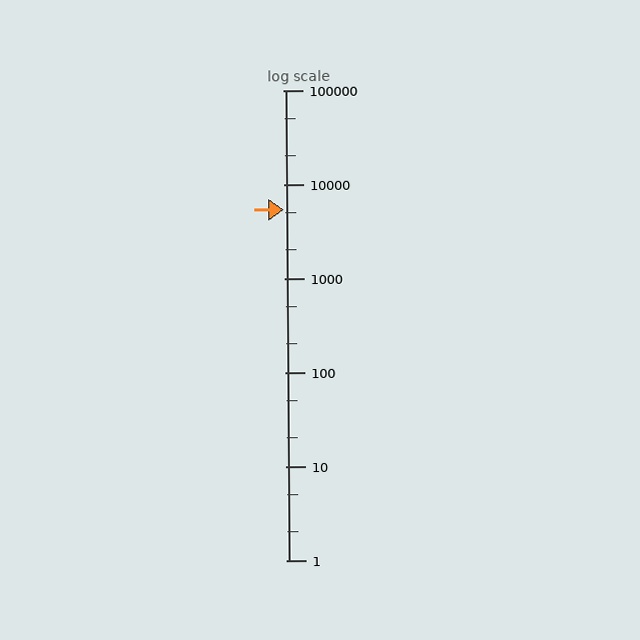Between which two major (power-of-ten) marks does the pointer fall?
The pointer is between 1000 and 10000.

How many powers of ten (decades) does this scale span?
The scale spans 5 decades, from 1 to 100000.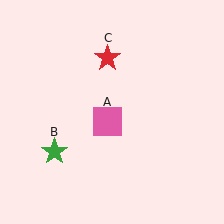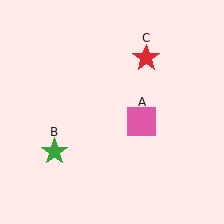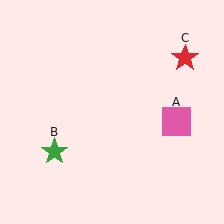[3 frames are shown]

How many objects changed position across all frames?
2 objects changed position: pink square (object A), red star (object C).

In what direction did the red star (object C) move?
The red star (object C) moved right.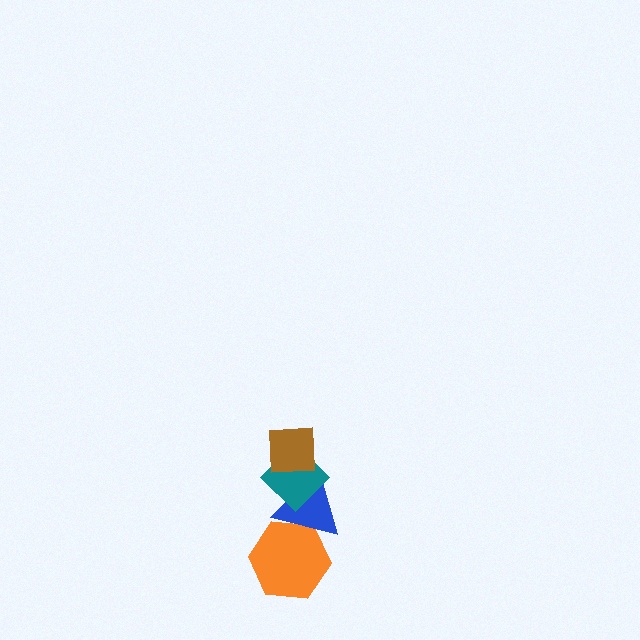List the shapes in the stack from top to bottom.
From top to bottom: the brown square, the teal diamond, the blue triangle, the orange hexagon.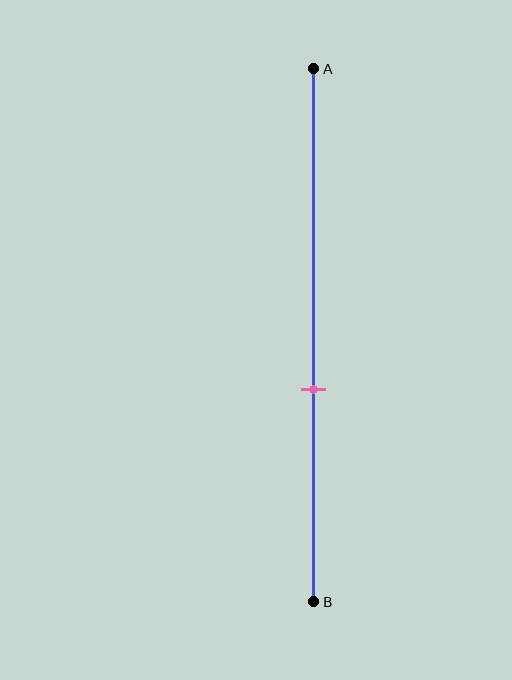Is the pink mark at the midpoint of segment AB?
No, the mark is at about 60% from A, not at the 50% midpoint.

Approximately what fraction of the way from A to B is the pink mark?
The pink mark is approximately 60% of the way from A to B.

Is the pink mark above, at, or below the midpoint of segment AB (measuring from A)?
The pink mark is below the midpoint of segment AB.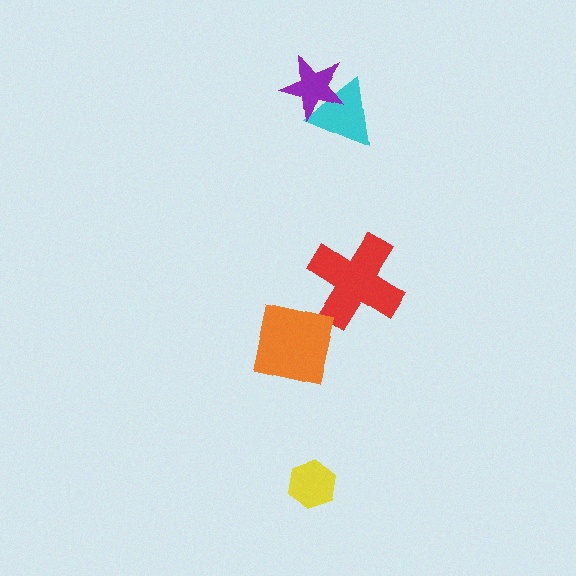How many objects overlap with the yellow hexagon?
0 objects overlap with the yellow hexagon.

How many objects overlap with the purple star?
1 object overlaps with the purple star.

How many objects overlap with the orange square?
0 objects overlap with the orange square.